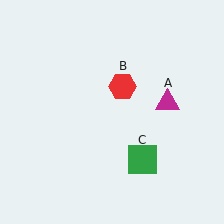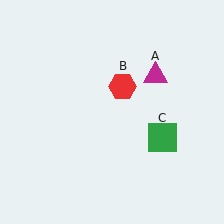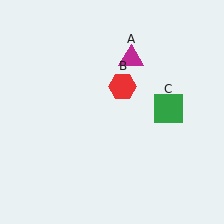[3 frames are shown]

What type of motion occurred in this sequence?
The magenta triangle (object A), green square (object C) rotated counterclockwise around the center of the scene.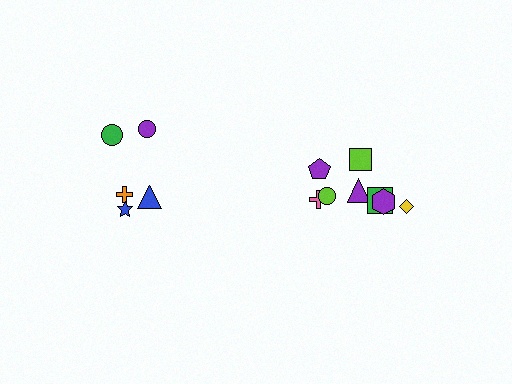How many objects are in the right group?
There are 8 objects.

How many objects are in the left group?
There are 5 objects.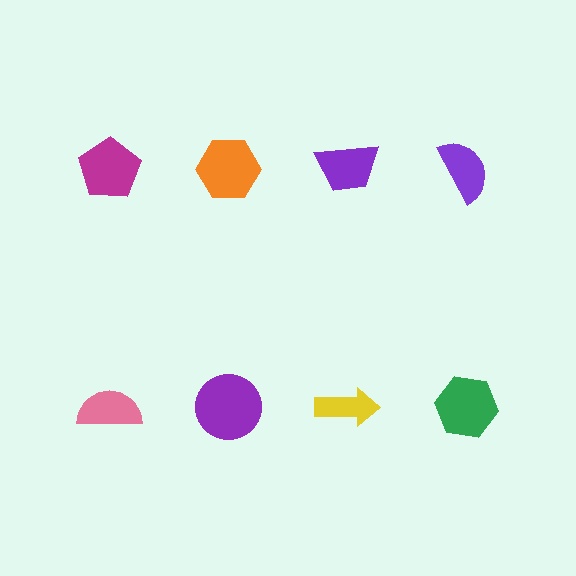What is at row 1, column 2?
An orange hexagon.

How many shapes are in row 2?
4 shapes.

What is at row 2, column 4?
A green hexagon.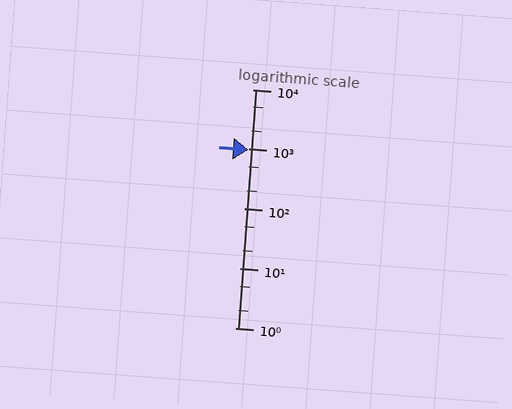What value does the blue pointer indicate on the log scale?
The pointer indicates approximately 980.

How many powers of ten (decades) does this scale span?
The scale spans 4 decades, from 1 to 10000.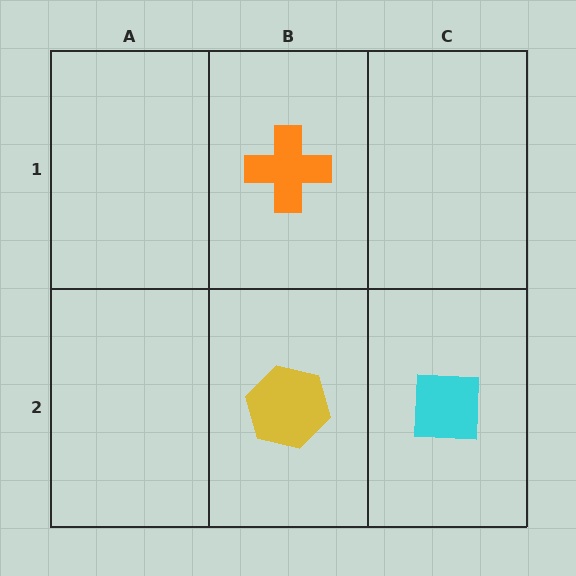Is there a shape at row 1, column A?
No, that cell is empty.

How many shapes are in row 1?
1 shape.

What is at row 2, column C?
A cyan square.